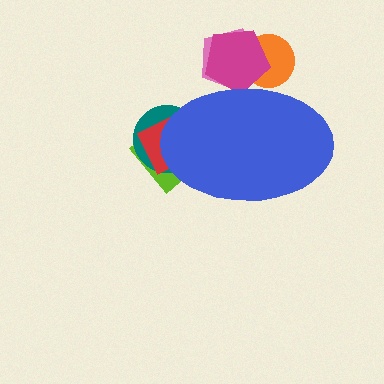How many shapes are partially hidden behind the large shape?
6 shapes are partially hidden.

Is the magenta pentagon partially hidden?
Yes, the magenta pentagon is partially hidden behind the blue ellipse.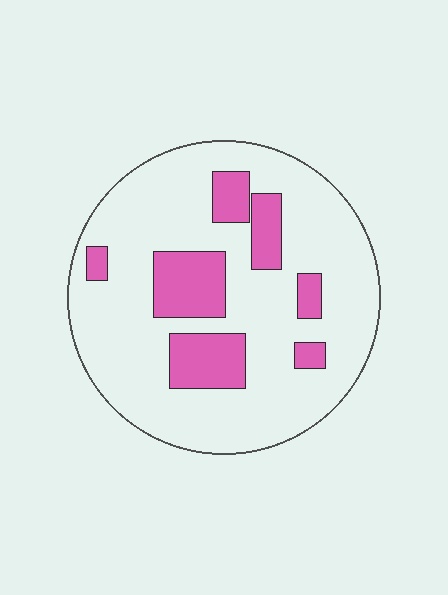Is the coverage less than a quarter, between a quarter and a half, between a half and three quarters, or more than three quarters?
Less than a quarter.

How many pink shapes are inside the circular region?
7.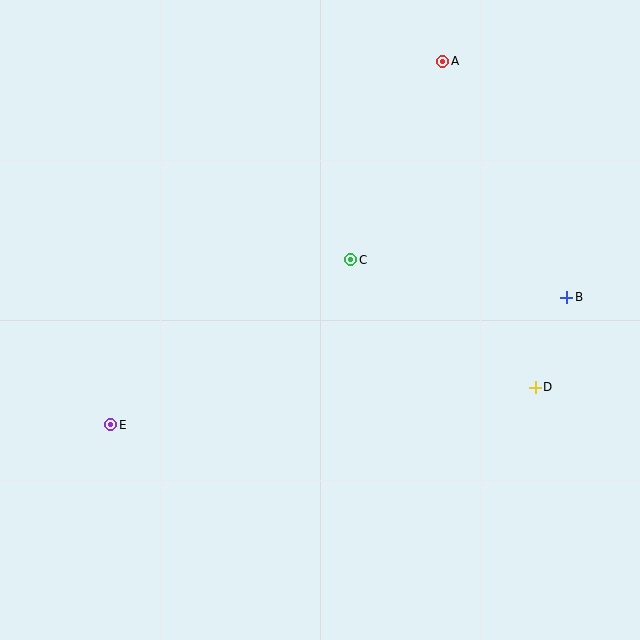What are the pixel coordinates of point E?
Point E is at (111, 425).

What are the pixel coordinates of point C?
Point C is at (351, 260).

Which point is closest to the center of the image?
Point C at (351, 260) is closest to the center.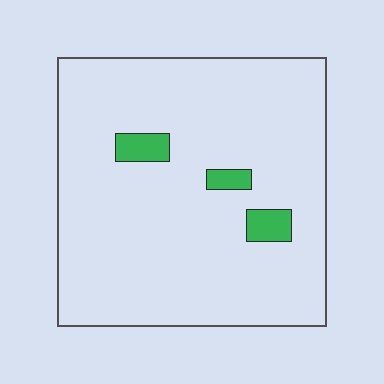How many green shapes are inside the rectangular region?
3.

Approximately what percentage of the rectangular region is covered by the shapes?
Approximately 5%.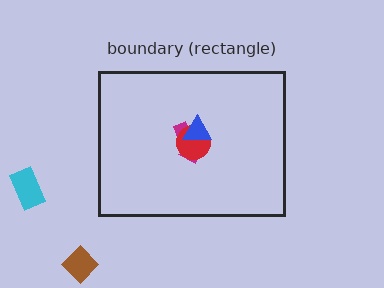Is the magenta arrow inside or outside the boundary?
Inside.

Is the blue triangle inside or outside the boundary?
Inside.